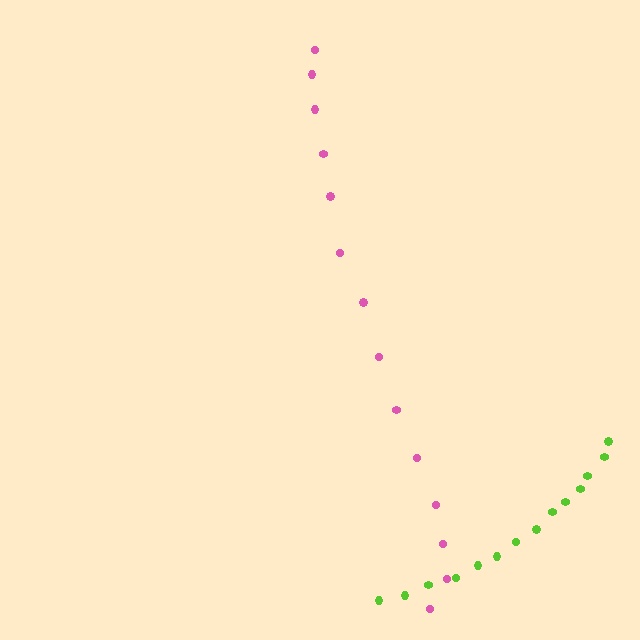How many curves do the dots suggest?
There are 2 distinct paths.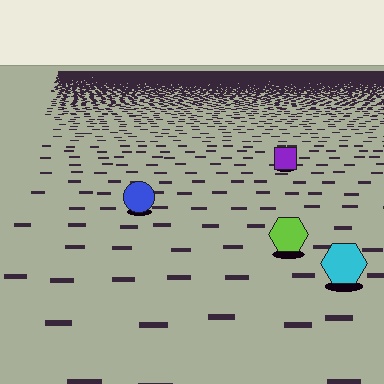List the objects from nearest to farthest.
From nearest to farthest: the cyan hexagon, the lime hexagon, the blue circle, the purple square.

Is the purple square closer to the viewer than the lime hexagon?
No. The lime hexagon is closer — you can tell from the texture gradient: the ground texture is coarser near it.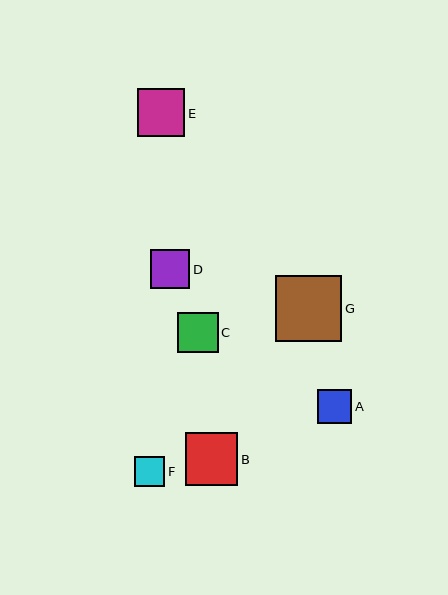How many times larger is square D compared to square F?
Square D is approximately 1.3 times the size of square F.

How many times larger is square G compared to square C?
Square G is approximately 1.6 times the size of square C.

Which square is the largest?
Square G is the largest with a size of approximately 66 pixels.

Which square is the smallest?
Square F is the smallest with a size of approximately 30 pixels.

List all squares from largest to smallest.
From largest to smallest: G, B, E, C, D, A, F.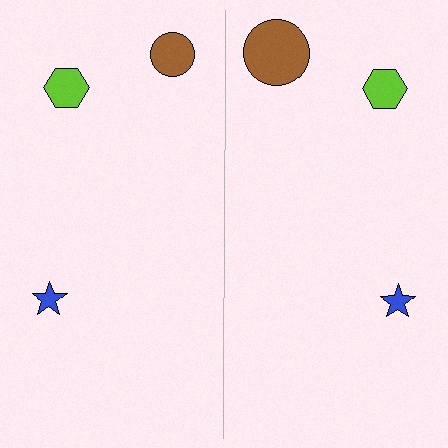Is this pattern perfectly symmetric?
No, the pattern is not perfectly symmetric. The brown circle on the right side has a different size than its mirror counterpart.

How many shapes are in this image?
There are 6 shapes in this image.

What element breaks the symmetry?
The brown circle on the right side has a different size than its mirror counterpart.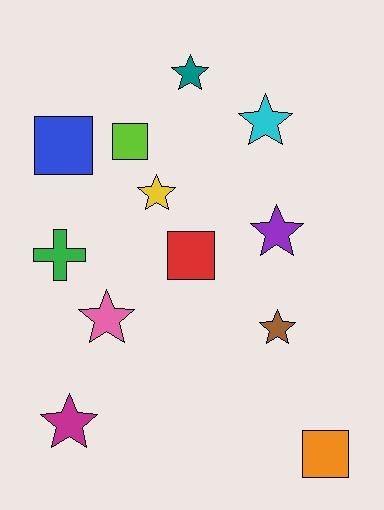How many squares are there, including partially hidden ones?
There are 4 squares.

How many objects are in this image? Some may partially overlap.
There are 12 objects.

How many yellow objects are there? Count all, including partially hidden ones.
There is 1 yellow object.